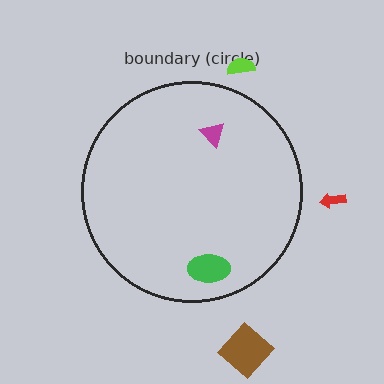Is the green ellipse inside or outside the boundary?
Inside.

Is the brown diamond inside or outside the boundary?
Outside.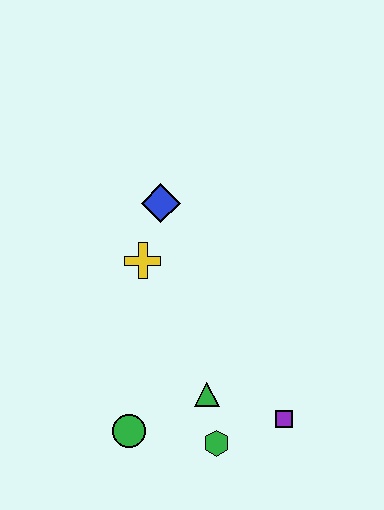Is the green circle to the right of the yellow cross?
No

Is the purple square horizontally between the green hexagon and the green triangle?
No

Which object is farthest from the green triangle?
The blue diamond is farthest from the green triangle.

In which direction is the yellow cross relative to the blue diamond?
The yellow cross is below the blue diamond.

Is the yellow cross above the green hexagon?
Yes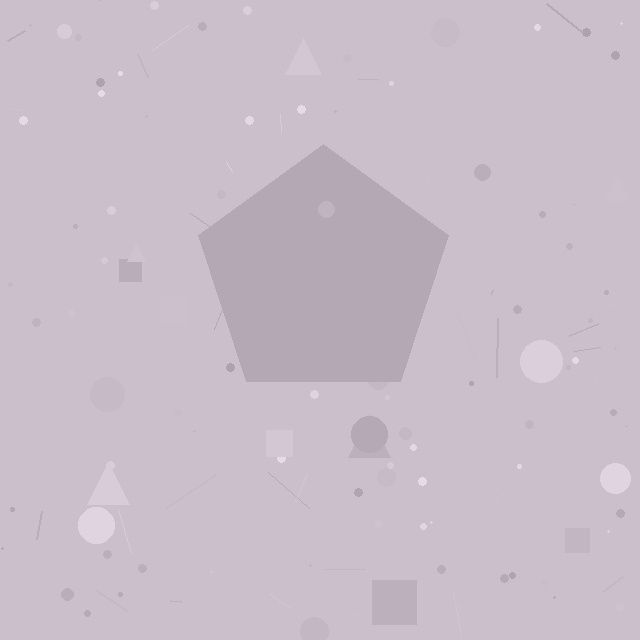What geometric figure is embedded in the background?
A pentagon is embedded in the background.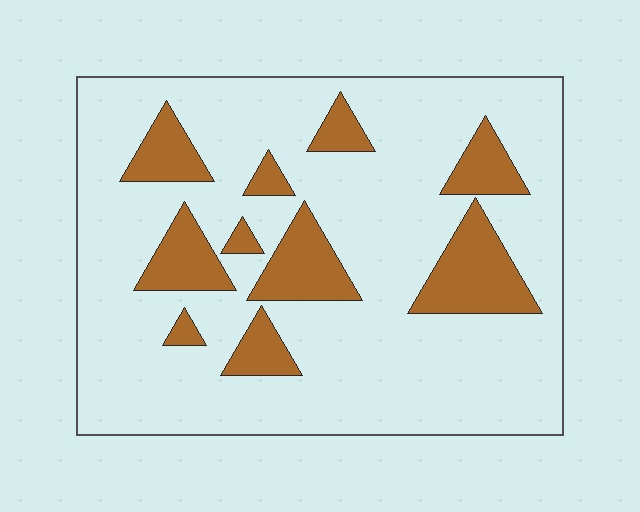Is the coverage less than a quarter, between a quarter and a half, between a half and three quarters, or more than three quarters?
Less than a quarter.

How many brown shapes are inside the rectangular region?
10.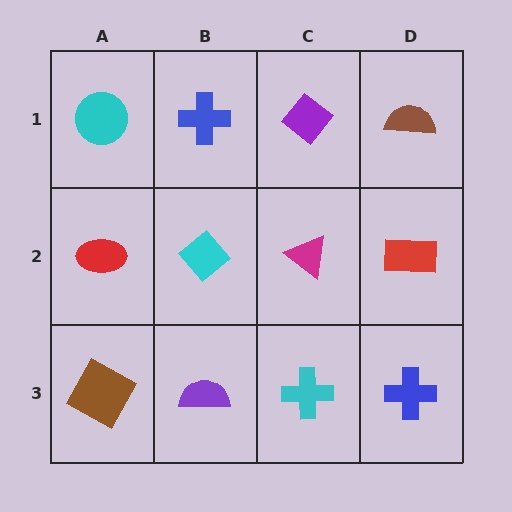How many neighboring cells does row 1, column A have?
2.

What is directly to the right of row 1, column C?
A brown semicircle.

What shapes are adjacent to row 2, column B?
A blue cross (row 1, column B), a purple semicircle (row 3, column B), a red ellipse (row 2, column A), a magenta triangle (row 2, column C).